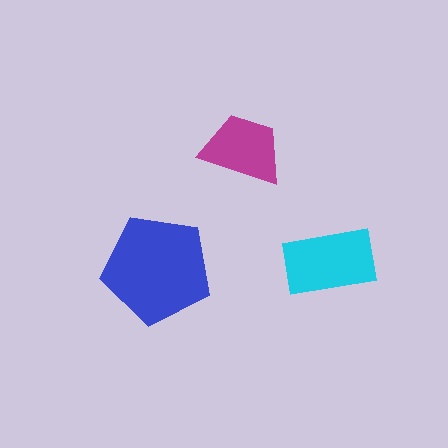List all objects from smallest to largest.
The magenta trapezoid, the cyan rectangle, the blue pentagon.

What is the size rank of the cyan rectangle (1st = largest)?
2nd.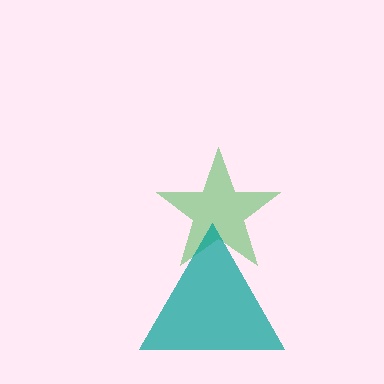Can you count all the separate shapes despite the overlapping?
Yes, there are 2 separate shapes.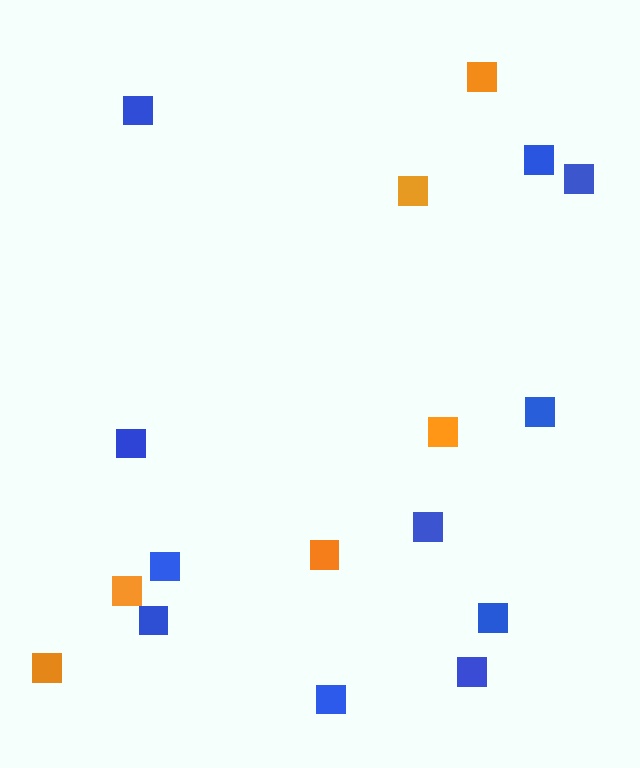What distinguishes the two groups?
There are 2 groups: one group of orange squares (6) and one group of blue squares (11).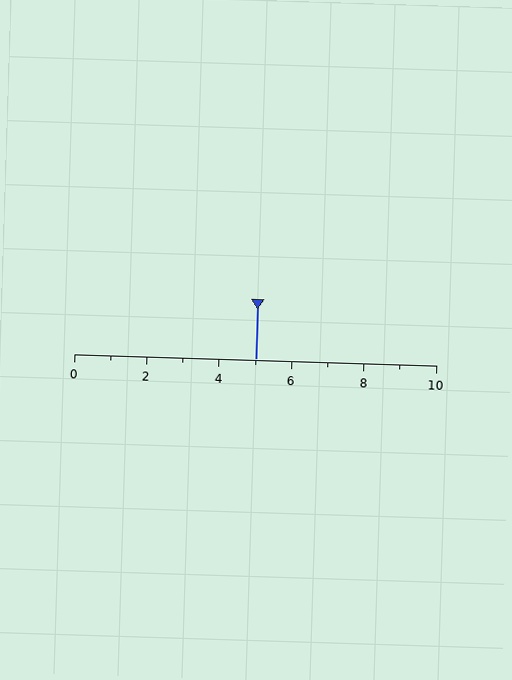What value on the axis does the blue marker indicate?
The marker indicates approximately 5.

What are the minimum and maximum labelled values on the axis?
The axis runs from 0 to 10.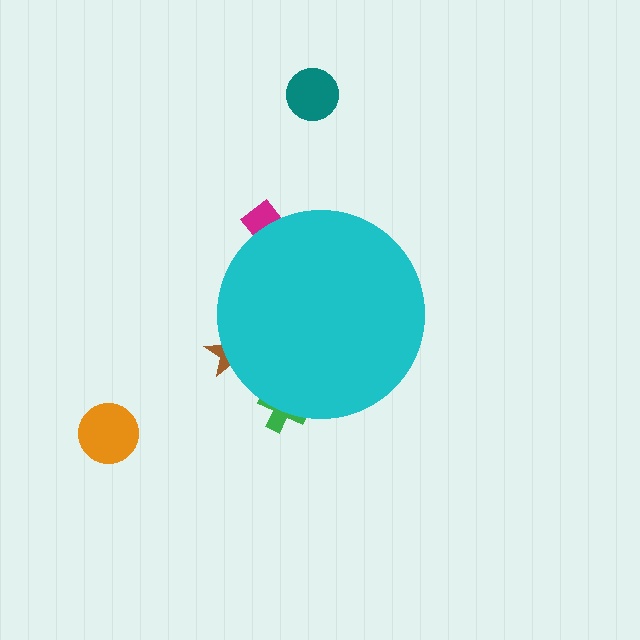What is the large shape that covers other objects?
A cyan circle.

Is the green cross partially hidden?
Yes, the green cross is partially hidden behind the cyan circle.